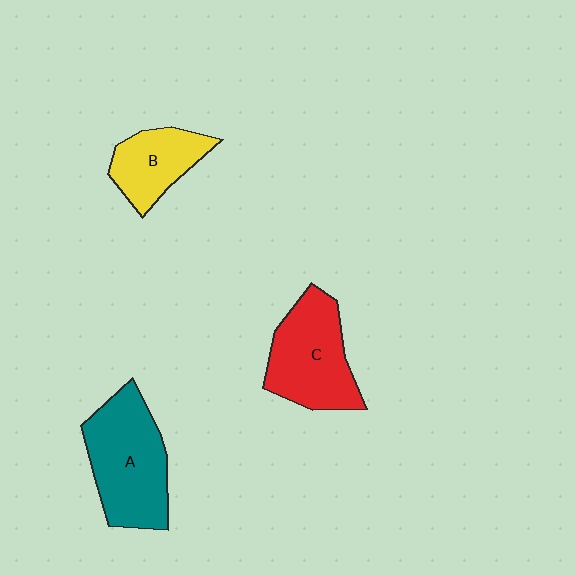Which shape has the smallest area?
Shape B (yellow).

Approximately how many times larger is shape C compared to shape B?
Approximately 1.5 times.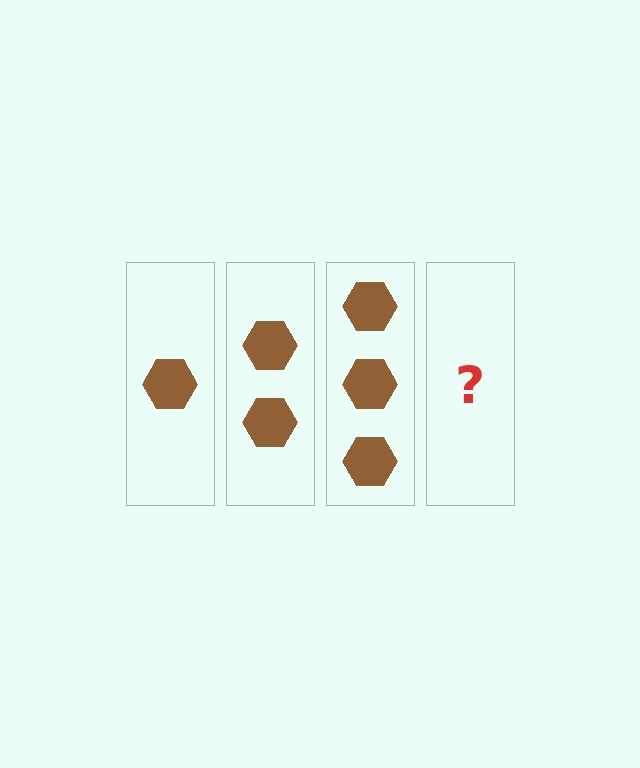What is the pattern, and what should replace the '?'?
The pattern is that each step adds one more hexagon. The '?' should be 4 hexagons.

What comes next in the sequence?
The next element should be 4 hexagons.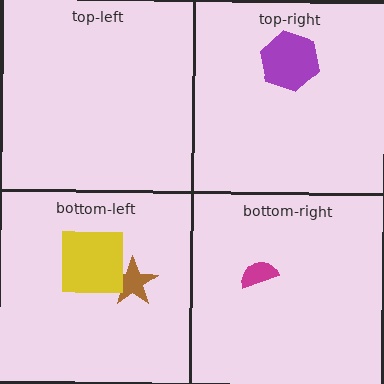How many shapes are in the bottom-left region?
2.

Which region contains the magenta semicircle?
The bottom-right region.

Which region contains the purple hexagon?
The top-right region.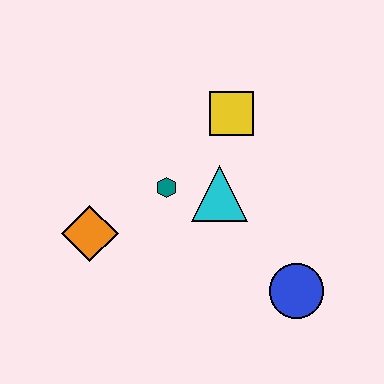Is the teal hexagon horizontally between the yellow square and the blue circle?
No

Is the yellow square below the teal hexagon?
No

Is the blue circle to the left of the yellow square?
No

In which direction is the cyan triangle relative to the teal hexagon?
The cyan triangle is to the right of the teal hexagon.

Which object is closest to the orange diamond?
The teal hexagon is closest to the orange diamond.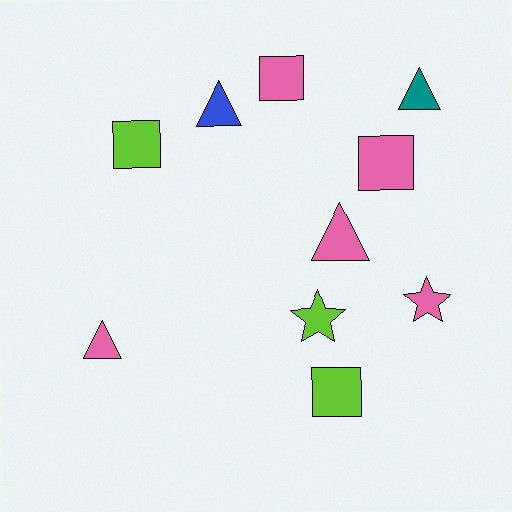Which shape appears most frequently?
Triangle, with 4 objects.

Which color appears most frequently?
Pink, with 5 objects.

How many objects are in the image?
There are 10 objects.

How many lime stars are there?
There is 1 lime star.